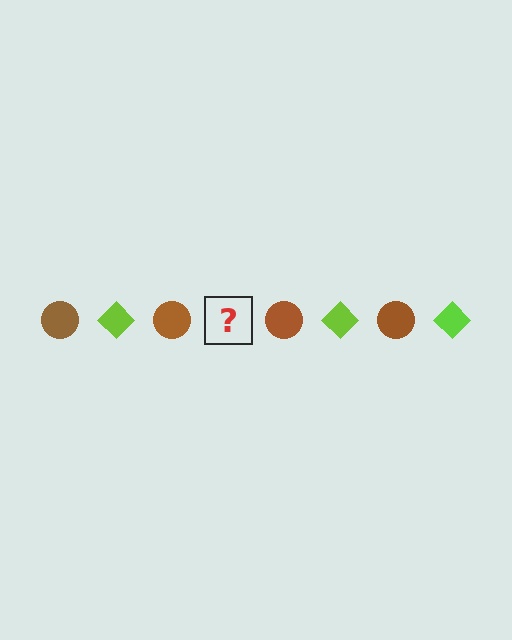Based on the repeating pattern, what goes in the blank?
The blank should be a lime diamond.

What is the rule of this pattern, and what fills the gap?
The rule is that the pattern alternates between brown circle and lime diamond. The gap should be filled with a lime diamond.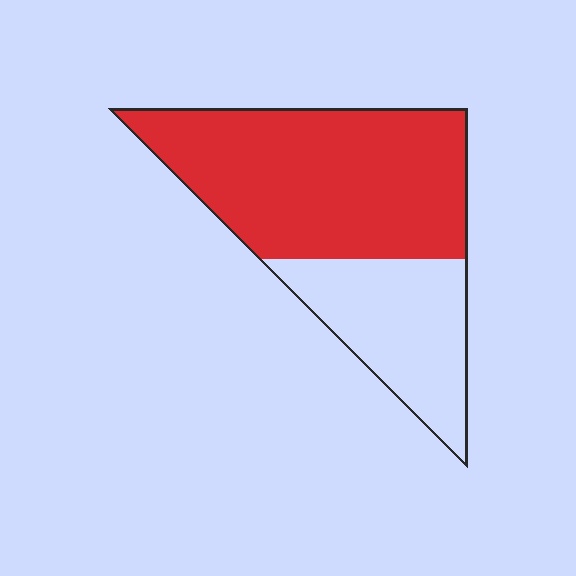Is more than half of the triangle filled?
Yes.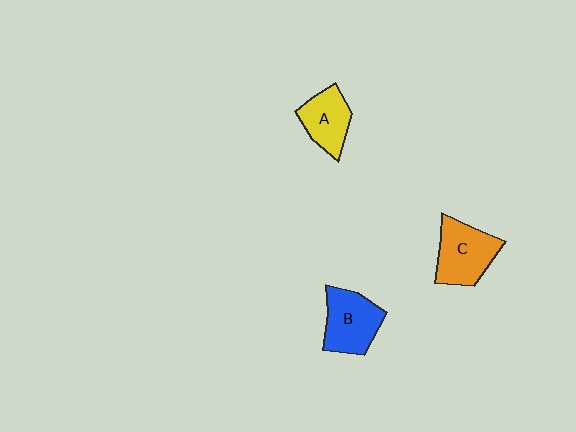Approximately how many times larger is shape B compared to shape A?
Approximately 1.3 times.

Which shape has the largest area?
Shape C (orange).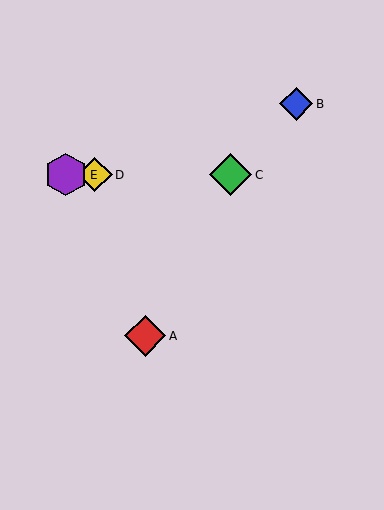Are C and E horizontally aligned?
Yes, both are at y≈175.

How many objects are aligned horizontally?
3 objects (C, D, E) are aligned horizontally.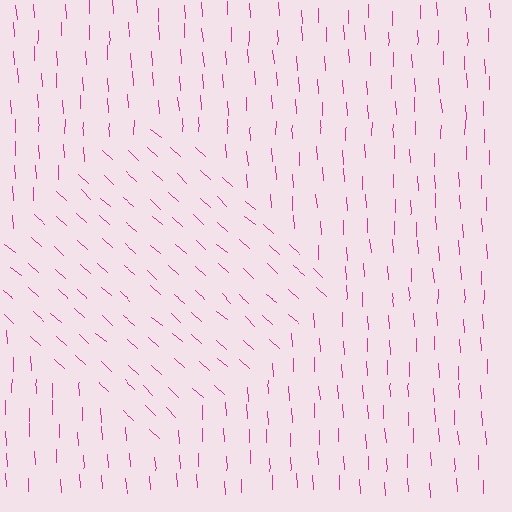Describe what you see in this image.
The image is filled with small magenta line segments. A diamond region in the image has lines oriented differently from the surrounding lines, creating a visible texture boundary.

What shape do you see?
I see a diamond.